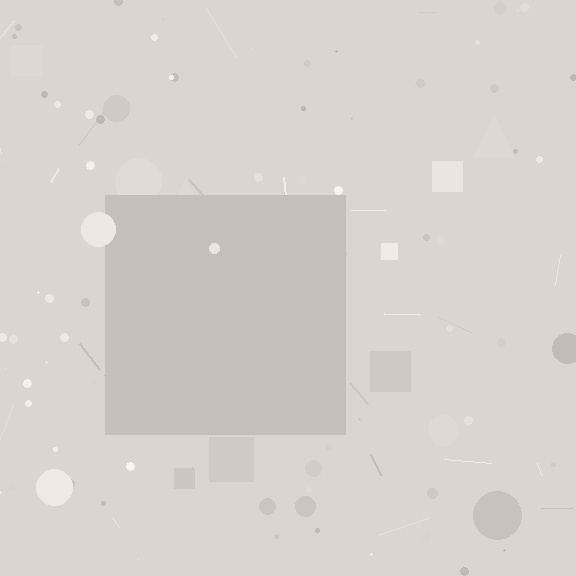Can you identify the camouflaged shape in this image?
The camouflaged shape is a square.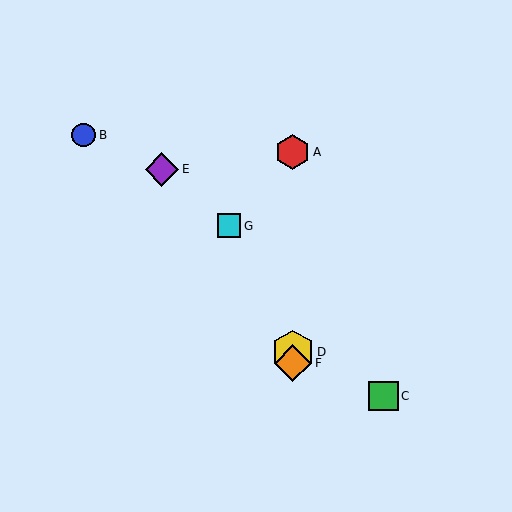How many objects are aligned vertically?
3 objects (A, D, F) are aligned vertically.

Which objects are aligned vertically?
Objects A, D, F are aligned vertically.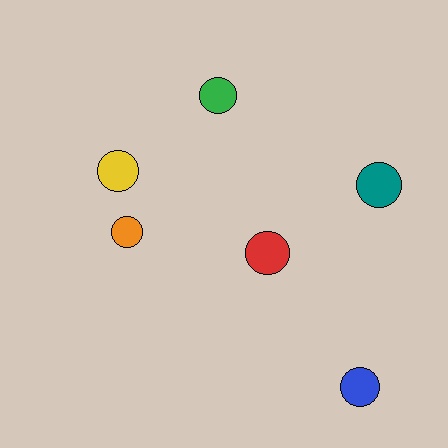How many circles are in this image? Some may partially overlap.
There are 6 circles.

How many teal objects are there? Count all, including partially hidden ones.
There is 1 teal object.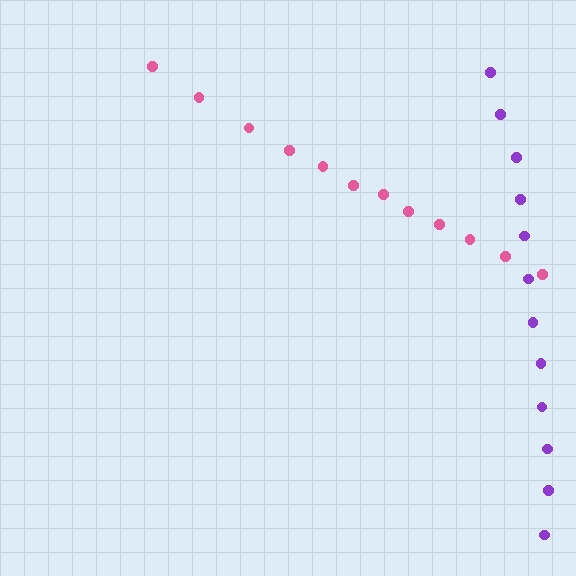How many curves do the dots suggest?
There are 2 distinct paths.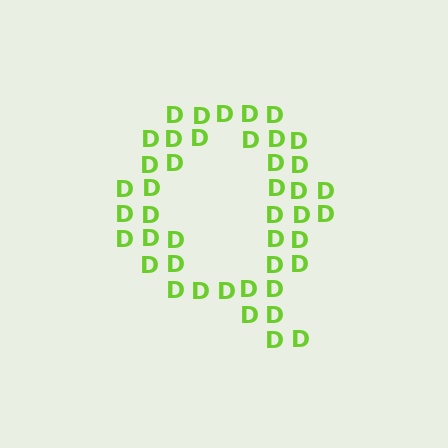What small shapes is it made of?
It is made of small letter D's.